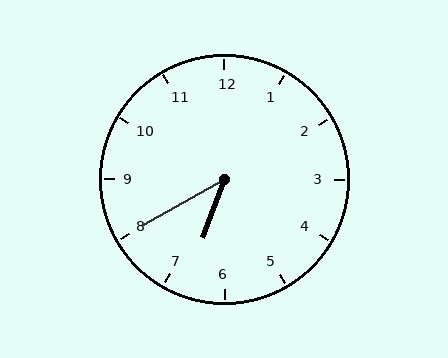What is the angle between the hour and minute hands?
Approximately 40 degrees.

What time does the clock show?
6:40.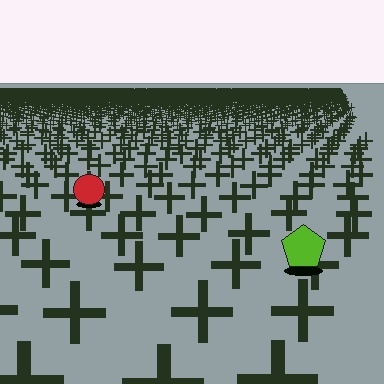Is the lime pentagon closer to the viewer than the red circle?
Yes. The lime pentagon is closer — you can tell from the texture gradient: the ground texture is coarser near it.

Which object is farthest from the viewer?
The red circle is farthest from the viewer. It appears smaller and the ground texture around it is denser.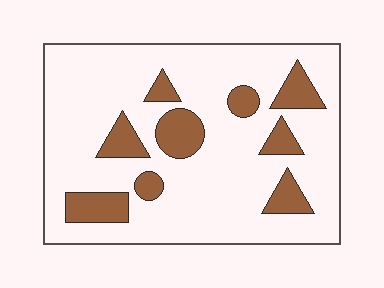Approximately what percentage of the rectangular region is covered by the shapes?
Approximately 20%.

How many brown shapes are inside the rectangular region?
9.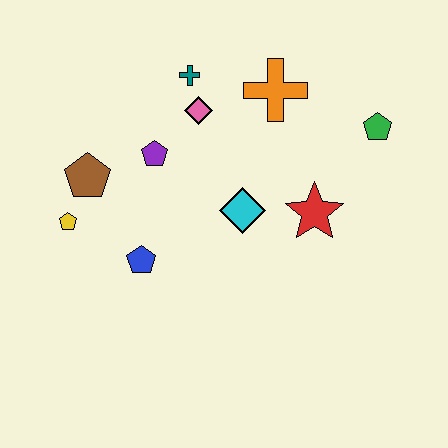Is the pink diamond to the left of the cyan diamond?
Yes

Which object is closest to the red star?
The cyan diamond is closest to the red star.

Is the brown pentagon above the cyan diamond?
Yes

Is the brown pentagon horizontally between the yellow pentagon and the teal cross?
Yes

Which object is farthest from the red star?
The yellow pentagon is farthest from the red star.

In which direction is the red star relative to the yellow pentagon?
The red star is to the right of the yellow pentagon.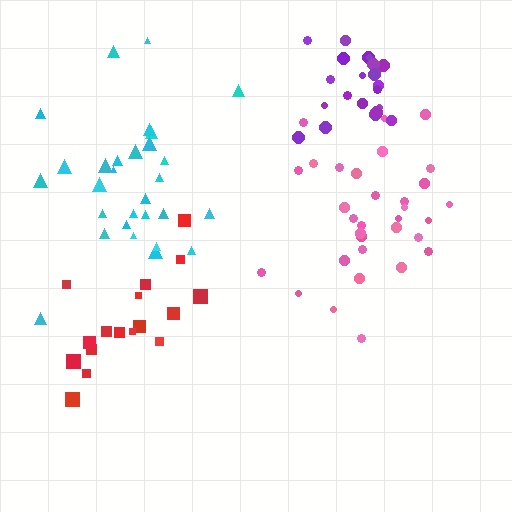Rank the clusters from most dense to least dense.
purple, pink, red, cyan.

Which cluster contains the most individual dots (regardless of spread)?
Pink (32).